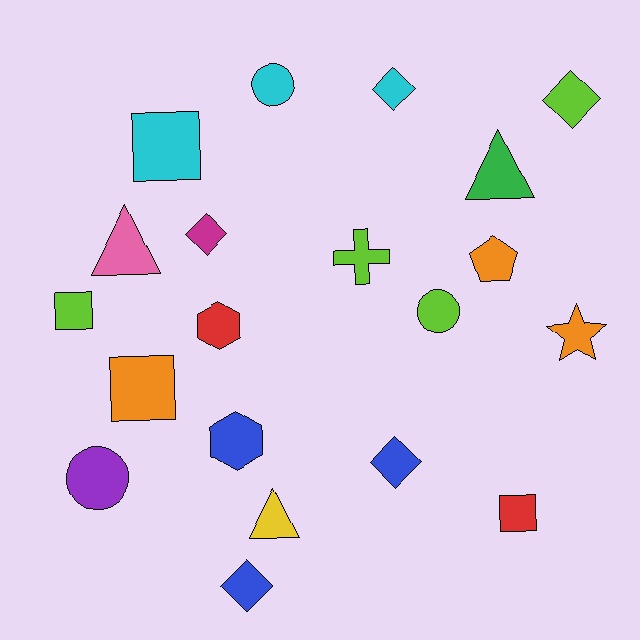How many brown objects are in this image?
There are no brown objects.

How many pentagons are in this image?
There is 1 pentagon.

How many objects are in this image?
There are 20 objects.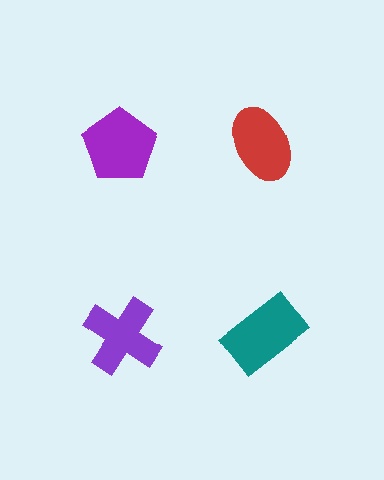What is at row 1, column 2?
A red ellipse.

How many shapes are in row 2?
2 shapes.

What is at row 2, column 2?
A teal rectangle.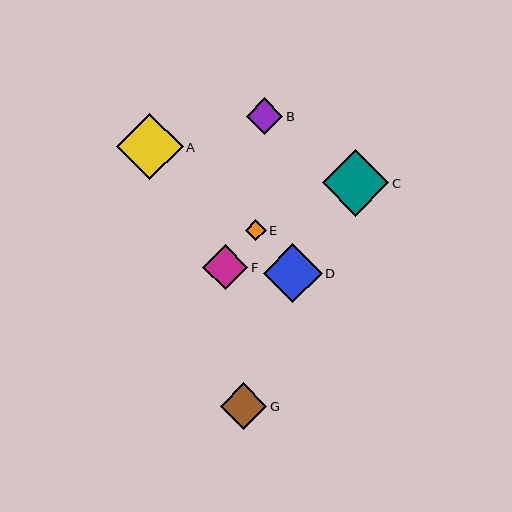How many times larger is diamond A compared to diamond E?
Diamond A is approximately 3.2 times the size of diamond E.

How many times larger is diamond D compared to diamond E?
Diamond D is approximately 2.9 times the size of diamond E.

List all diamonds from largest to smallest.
From largest to smallest: C, A, D, G, F, B, E.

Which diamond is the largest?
Diamond C is the largest with a size of approximately 66 pixels.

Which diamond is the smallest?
Diamond E is the smallest with a size of approximately 20 pixels.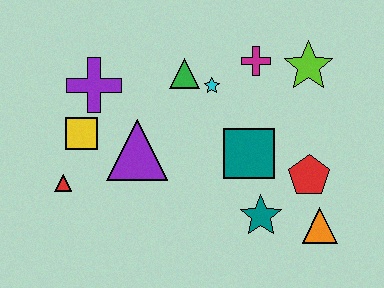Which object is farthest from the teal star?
The purple cross is farthest from the teal star.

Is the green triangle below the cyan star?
No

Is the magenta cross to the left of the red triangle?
No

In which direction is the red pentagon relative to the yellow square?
The red pentagon is to the right of the yellow square.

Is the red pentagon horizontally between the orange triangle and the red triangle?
Yes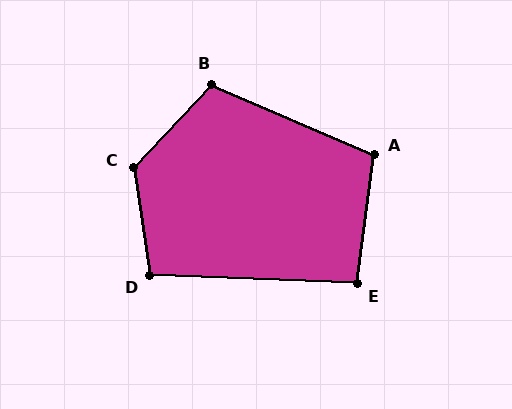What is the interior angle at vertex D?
Approximately 101 degrees (obtuse).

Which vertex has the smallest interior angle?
E, at approximately 95 degrees.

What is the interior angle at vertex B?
Approximately 110 degrees (obtuse).